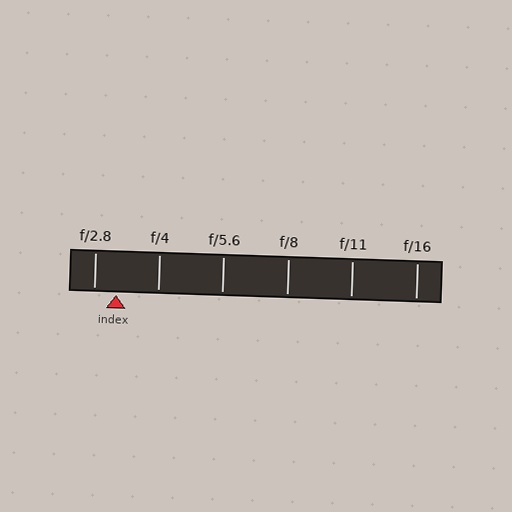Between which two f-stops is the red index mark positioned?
The index mark is between f/2.8 and f/4.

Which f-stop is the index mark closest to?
The index mark is closest to f/2.8.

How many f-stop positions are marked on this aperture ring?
There are 6 f-stop positions marked.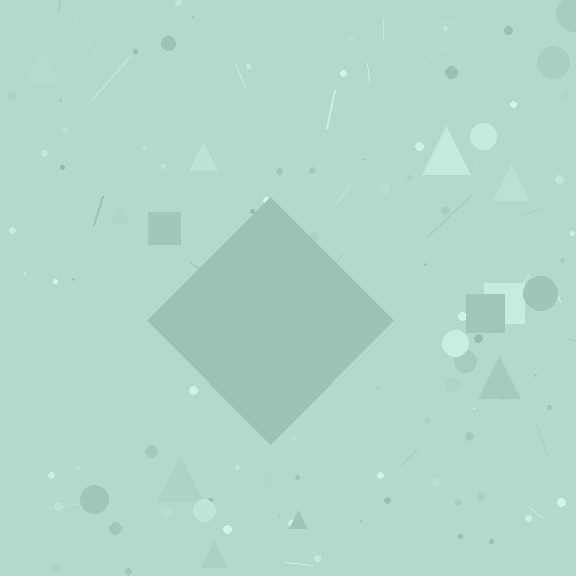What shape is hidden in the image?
A diamond is hidden in the image.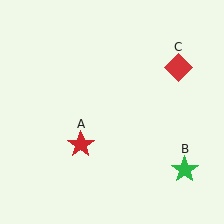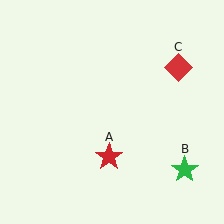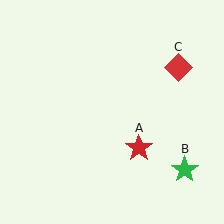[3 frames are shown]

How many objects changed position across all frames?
1 object changed position: red star (object A).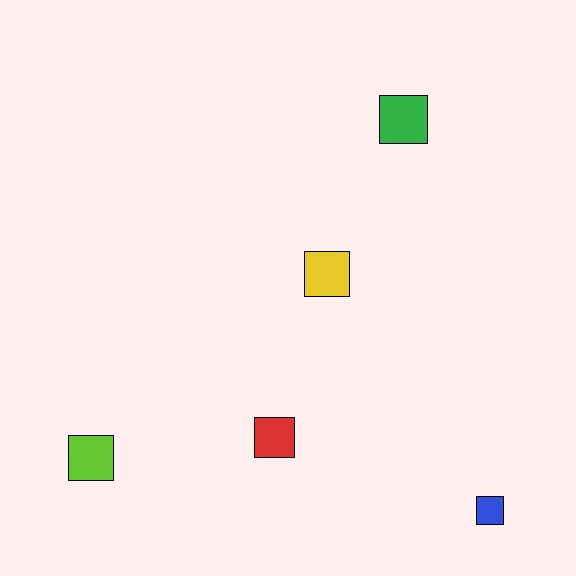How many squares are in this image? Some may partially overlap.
There are 5 squares.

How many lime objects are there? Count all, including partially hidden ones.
There is 1 lime object.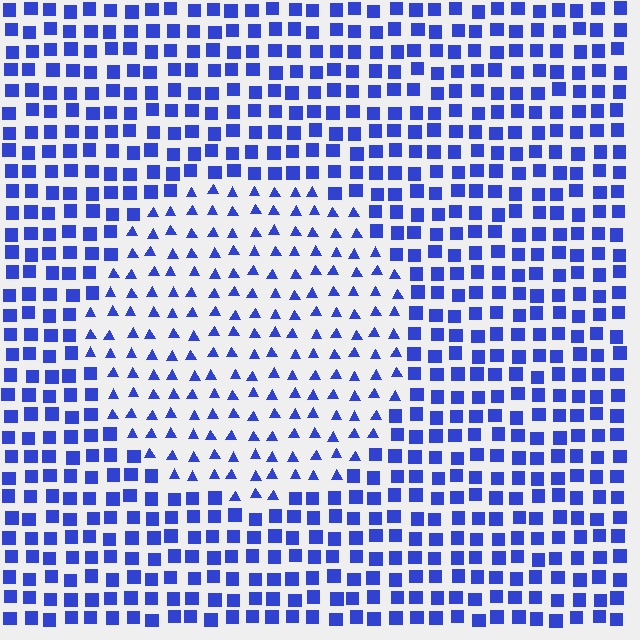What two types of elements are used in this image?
The image uses triangles inside the circle region and squares outside it.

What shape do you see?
I see a circle.